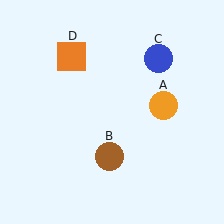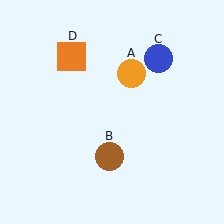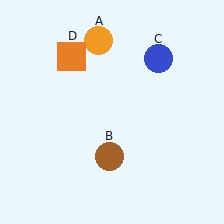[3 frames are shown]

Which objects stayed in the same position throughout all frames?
Brown circle (object B) and blue circle (object C) and orange square (object D) remained stationary.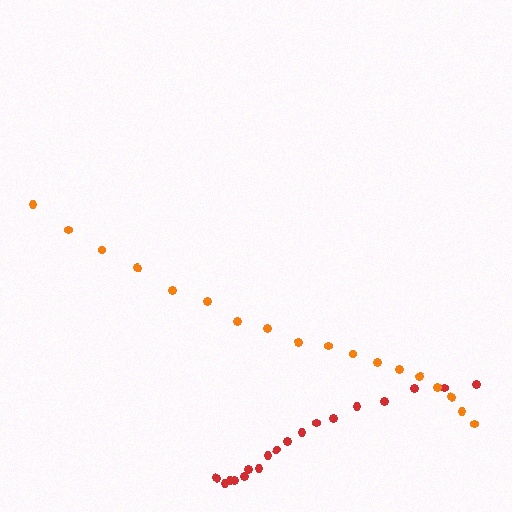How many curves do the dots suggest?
There are 2 distinct paths.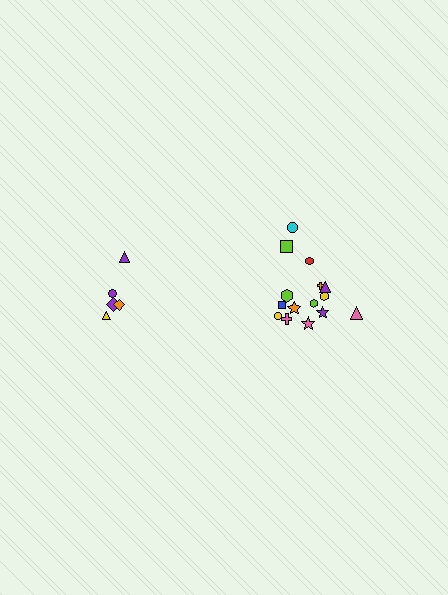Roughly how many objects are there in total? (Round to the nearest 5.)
Roughly 20 objects in total.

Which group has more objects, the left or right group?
The right group.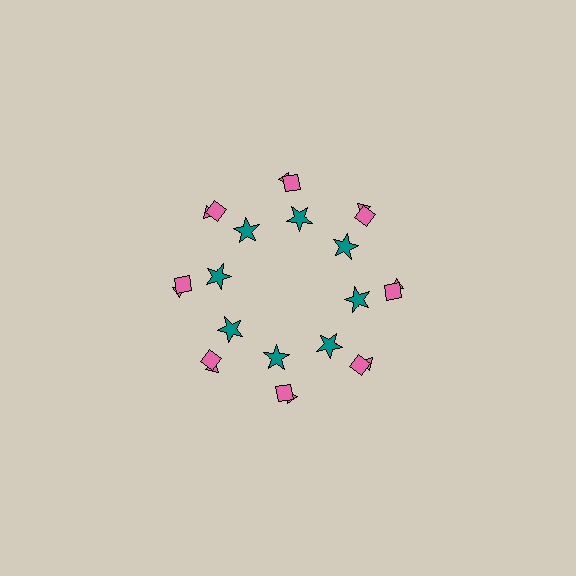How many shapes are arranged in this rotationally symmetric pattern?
There are 24 shapes, arranged in 8 groups of 3.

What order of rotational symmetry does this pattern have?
This pattern has 8-fold rotational symmetry.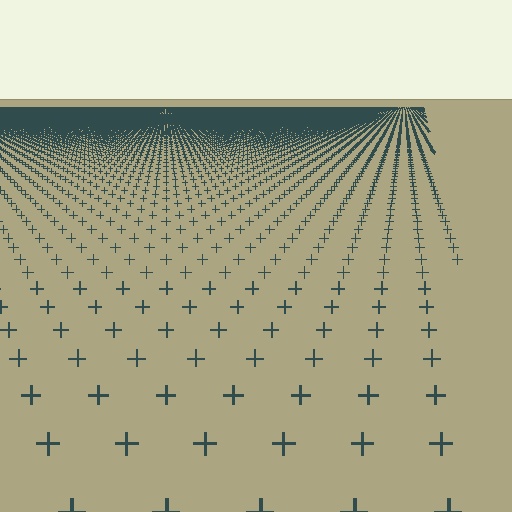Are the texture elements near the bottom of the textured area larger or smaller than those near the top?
Larger. Near the bottom, elements are closer to the viewer and appear at a bigger on-screen size.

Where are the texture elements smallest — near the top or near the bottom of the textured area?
Near the top.